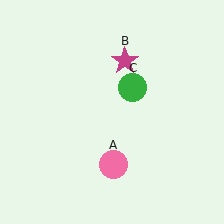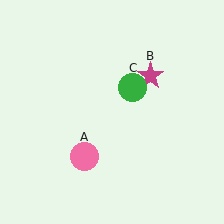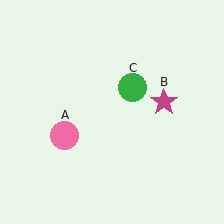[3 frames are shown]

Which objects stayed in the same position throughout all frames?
Green circle (object C) remained stationary.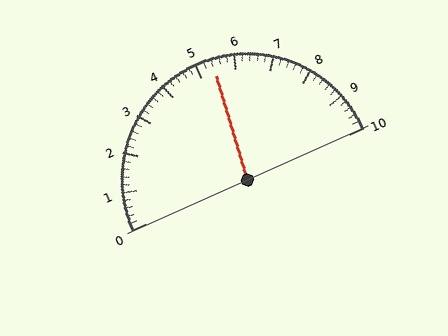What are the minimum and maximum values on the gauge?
The gauge ranges from 0 to 10.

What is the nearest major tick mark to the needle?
The nearest major tick mark is 5.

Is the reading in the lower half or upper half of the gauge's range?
The reading is in the upper half of the range (0 to 10).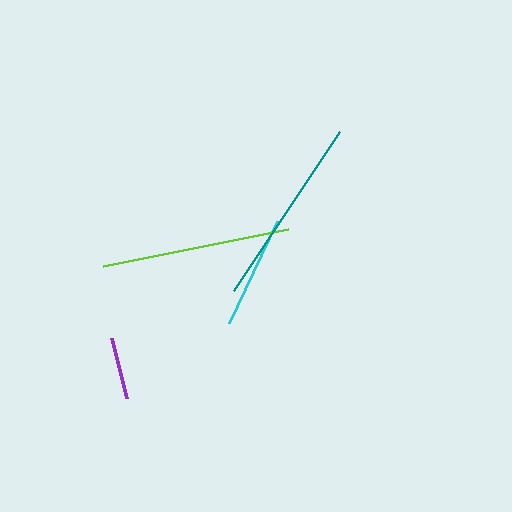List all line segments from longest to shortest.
From longest to shortest: teal, lime, cyan, purple.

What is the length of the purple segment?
The purple segment is approximately 61 pixels long.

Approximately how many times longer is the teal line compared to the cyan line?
The teal line is approximately 1.7 times the length of the cyan line.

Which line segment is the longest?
The teal line is the longest at approximately 192 pixels.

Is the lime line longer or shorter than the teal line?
The teal line is longer than the lime line.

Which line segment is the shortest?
The purple line is the shortest at approximately 61 pixels.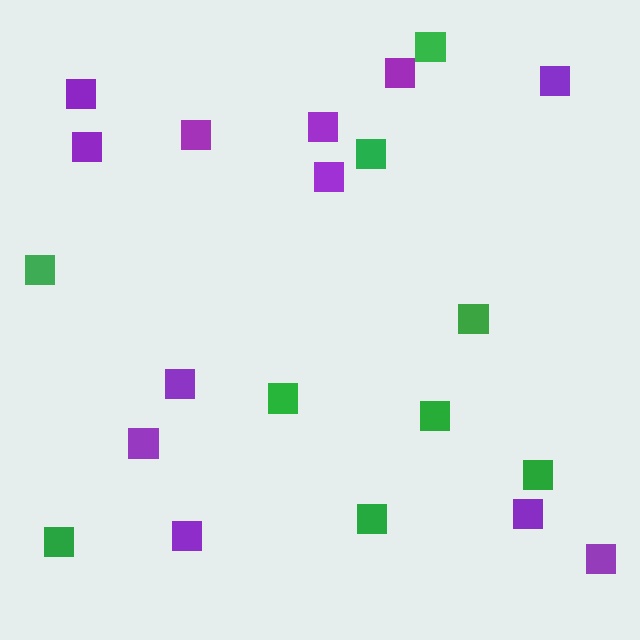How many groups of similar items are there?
There are 2 groups: one group of green squares (9) and one group of purple squares (12).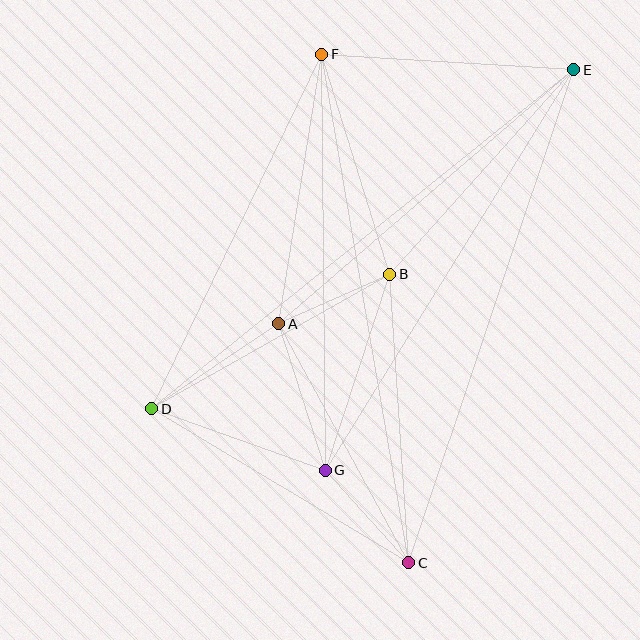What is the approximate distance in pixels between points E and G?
The distance between E and G is approximately 471 pixels.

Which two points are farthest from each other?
Points D and E are farthest from each other.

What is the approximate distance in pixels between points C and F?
The distance between C and F is approximately 515 pixels.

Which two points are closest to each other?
Points A and B are closest to each other.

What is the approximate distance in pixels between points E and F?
The distance between E and F is approximately 252 pixels.